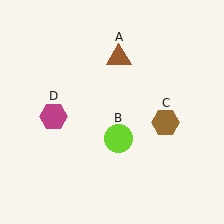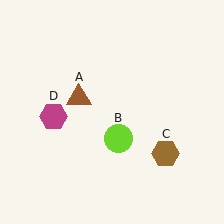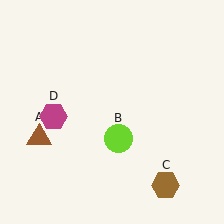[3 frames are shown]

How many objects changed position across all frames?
2 objects changed position: brown triangle (object A), brown hexagon (object C).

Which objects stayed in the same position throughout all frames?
Lime circle (object B) and magenta hexagon (object D) remained stationary.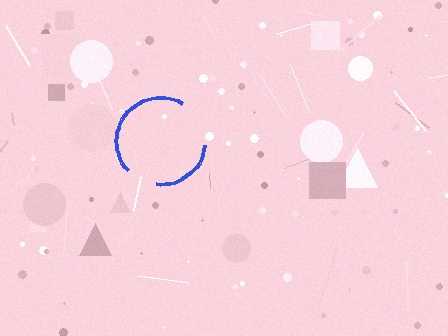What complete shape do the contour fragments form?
The contour fragments form a circle.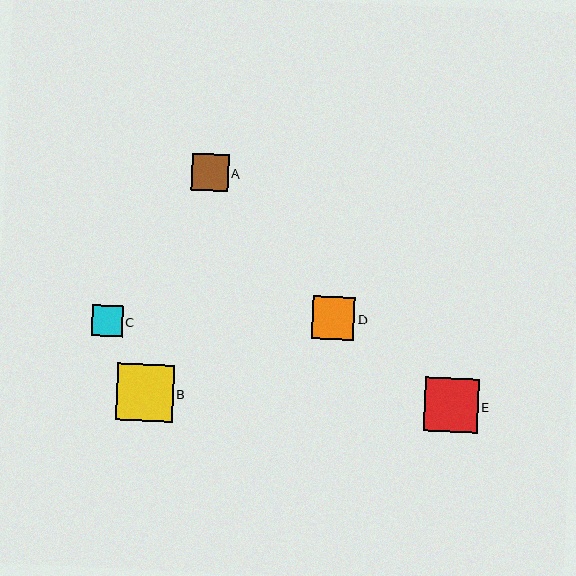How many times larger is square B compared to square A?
Square B is approximately 1.5 times the size of square A.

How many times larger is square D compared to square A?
Square D is approximately 1.1 times the size of square A.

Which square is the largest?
Square B is the largest with a size of approximately 57 pixels.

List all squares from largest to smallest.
From largest to smallest: B, E, D, A, C.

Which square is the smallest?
Square C is the smallest with a size of approximately 31 pixels.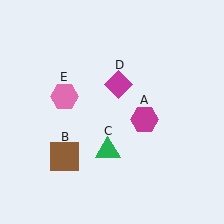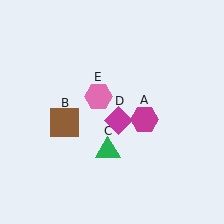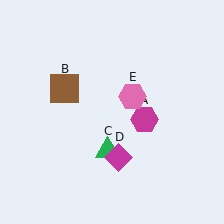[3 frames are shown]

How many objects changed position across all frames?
3 objects changed position: brown square (object B), magenta diamond (object D), pink hexagon (object E).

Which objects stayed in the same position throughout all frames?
Magenta hexagon (object A) and green triangle (object C) remained stationary.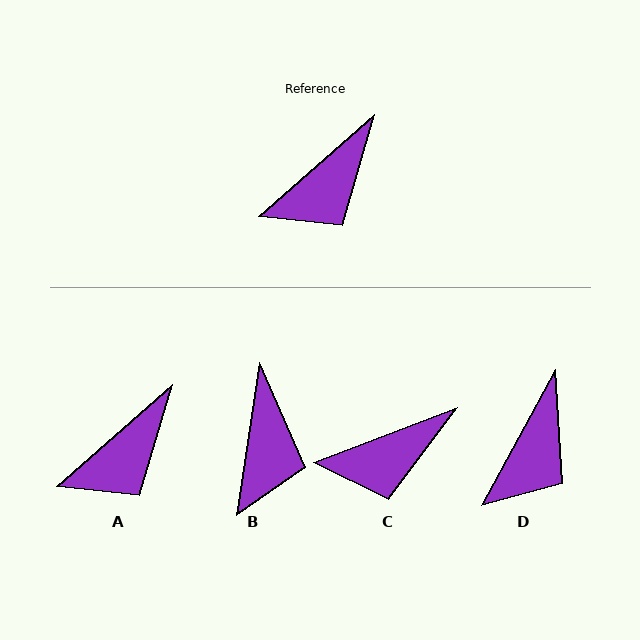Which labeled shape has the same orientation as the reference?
A.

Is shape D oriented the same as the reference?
No, it is off by about 20 degrees.